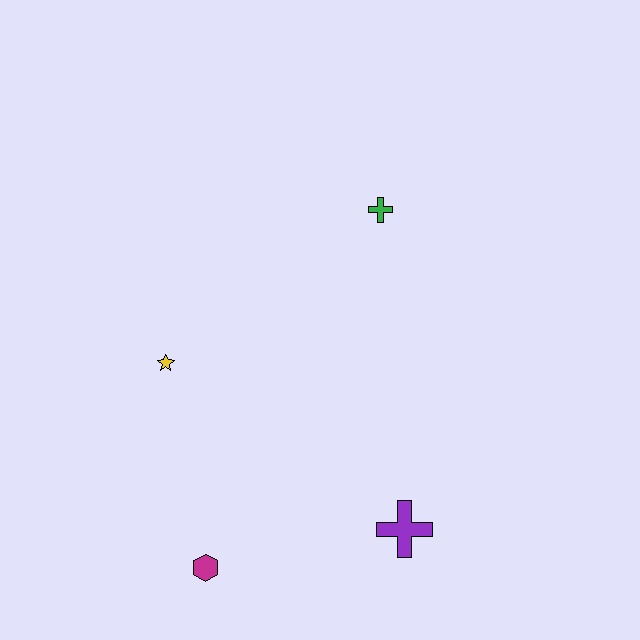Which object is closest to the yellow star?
The magenta hexagon is closest to the yellow star.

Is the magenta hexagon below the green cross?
Yes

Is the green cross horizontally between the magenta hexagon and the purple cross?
Yes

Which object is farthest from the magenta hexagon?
The green cross is farthest from the magenta hexagon.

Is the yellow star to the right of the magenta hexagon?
No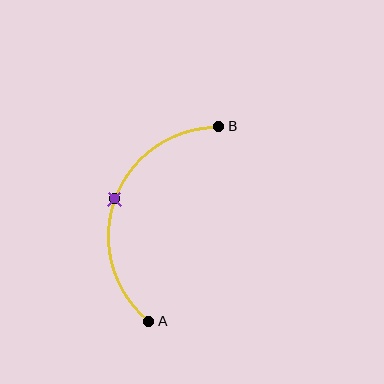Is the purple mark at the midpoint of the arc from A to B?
Yes. The purple mark lies on the arc at equal arc-length from both A and B — it is the arc midpoint.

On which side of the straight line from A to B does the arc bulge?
The arc bulges to the left of the straight line connecting A and B.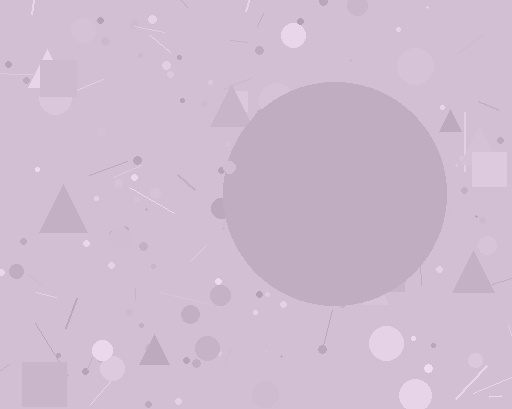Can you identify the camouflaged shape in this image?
The camouflaged shape is a circle.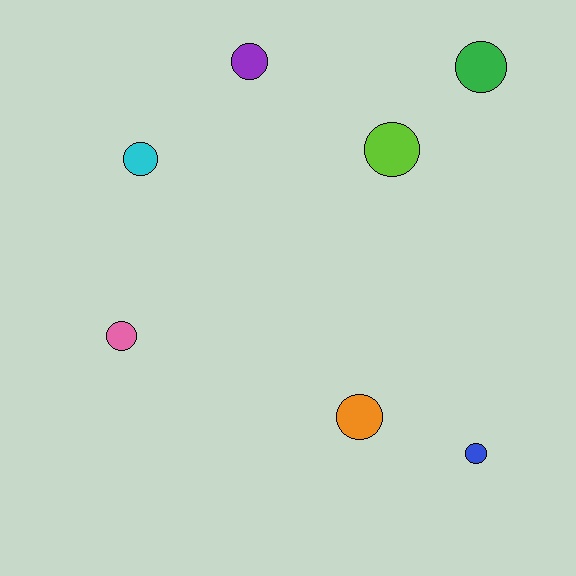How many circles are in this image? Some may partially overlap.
There are 7 circles.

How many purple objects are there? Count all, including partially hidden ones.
There is 1 purple object.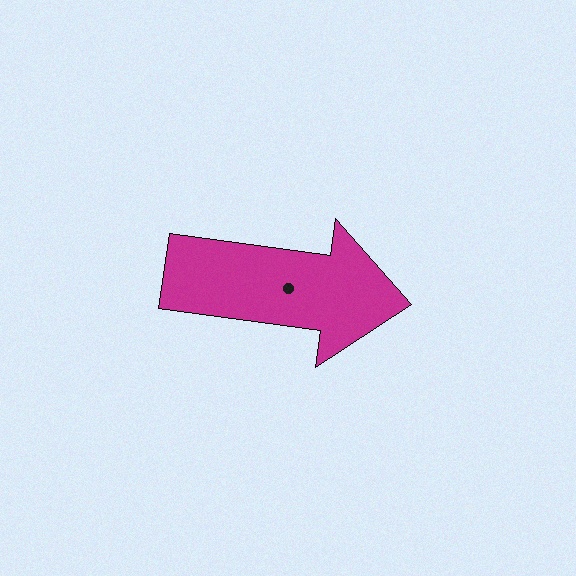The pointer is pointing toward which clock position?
Roughly 3 o'clock.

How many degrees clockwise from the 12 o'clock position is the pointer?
Approximately 98 degrees.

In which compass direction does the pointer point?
East.